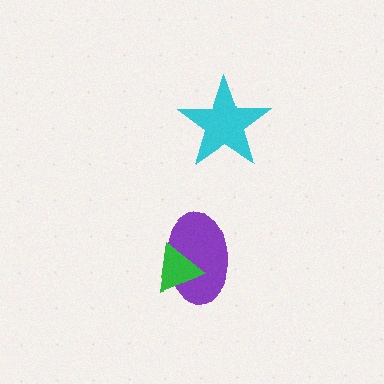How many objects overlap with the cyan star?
0 objects overlap with the cyan star.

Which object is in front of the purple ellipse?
The green triangle is in front of the purple ellipse.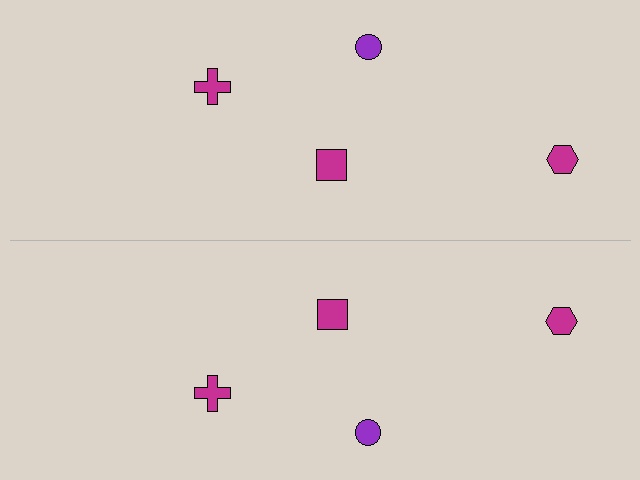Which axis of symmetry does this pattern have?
The pattern has a horizontal axis of symmetry running through the center of the image.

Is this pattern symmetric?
Yes, this pattern has bilateral (reflection) symmetry.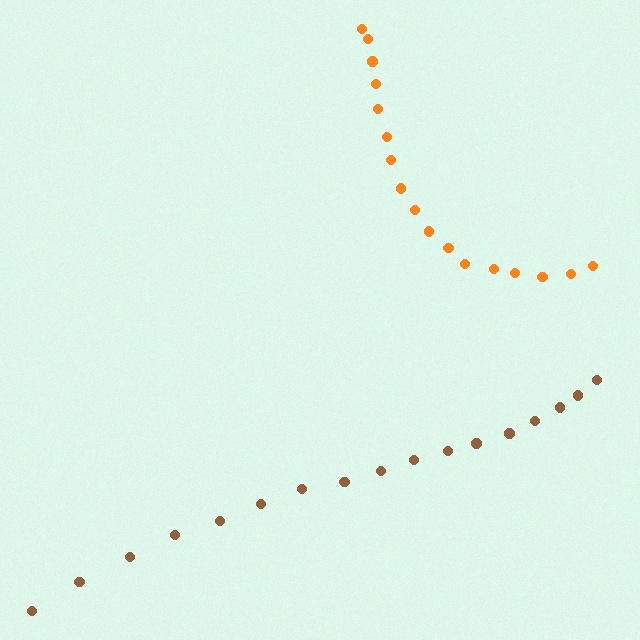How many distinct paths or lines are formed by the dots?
There are 2 distinct paths.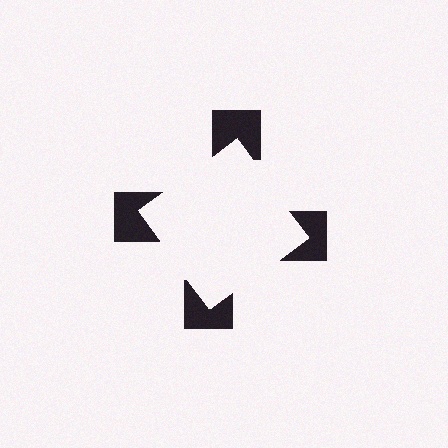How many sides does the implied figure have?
4 sides.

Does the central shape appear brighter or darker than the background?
It typically appears slightly brighter than the background, even though no actual brightness change is drawn.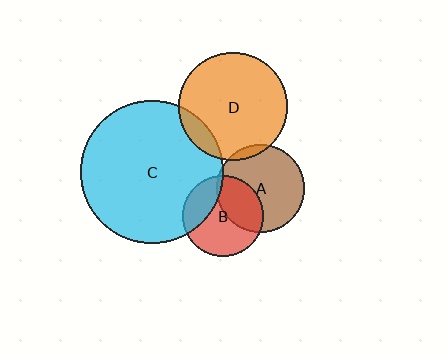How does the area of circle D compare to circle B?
Approximately 1.8 times.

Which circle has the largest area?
Circle C (cyan).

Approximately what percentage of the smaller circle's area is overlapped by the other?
Approximately 5%.